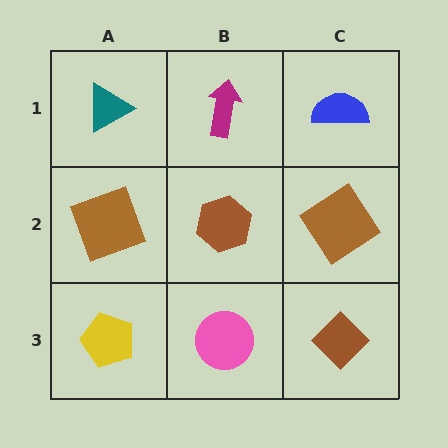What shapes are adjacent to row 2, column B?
A magenta arrow (row 1, column B), a pink circle (row 3, column B), a brown square (row 2, column A), a brown diamond (row 2, column C).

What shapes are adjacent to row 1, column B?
A brown hexagon (row 2, column B), a teal triangle (row 1, column A), a blue semicircle (row 1, column C).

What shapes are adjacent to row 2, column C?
A blue semicircle (row 1, column C), a brown diamond (row 3, column C), a brown hexagon (row 2, column B).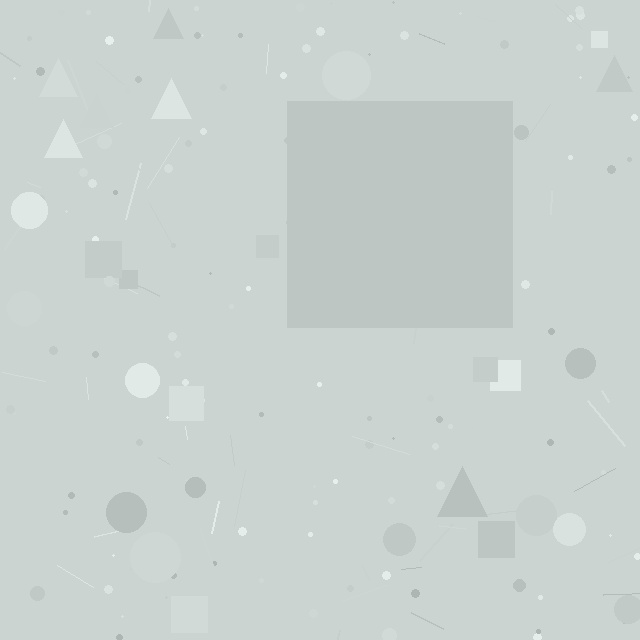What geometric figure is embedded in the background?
A square is embedded in the background.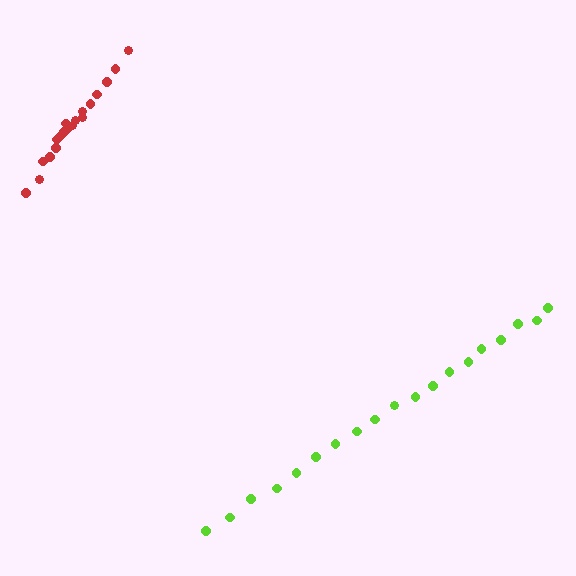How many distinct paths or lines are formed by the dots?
There are 2 distinct paths.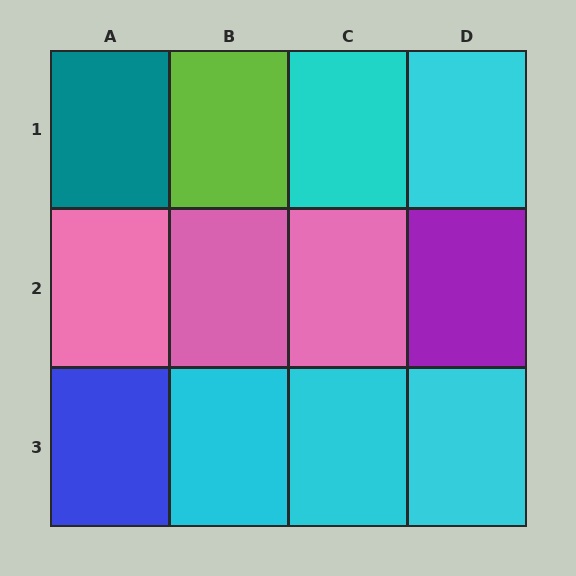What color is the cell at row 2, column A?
Pink.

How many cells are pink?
3 cells are pink.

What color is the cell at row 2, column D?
Purple.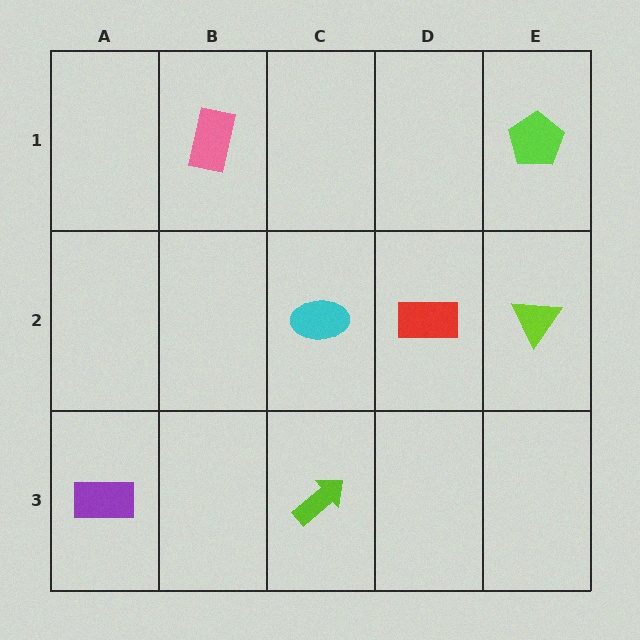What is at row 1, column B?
A pink rectangle.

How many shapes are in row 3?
2 shapes.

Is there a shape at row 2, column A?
No, that cell is empty.